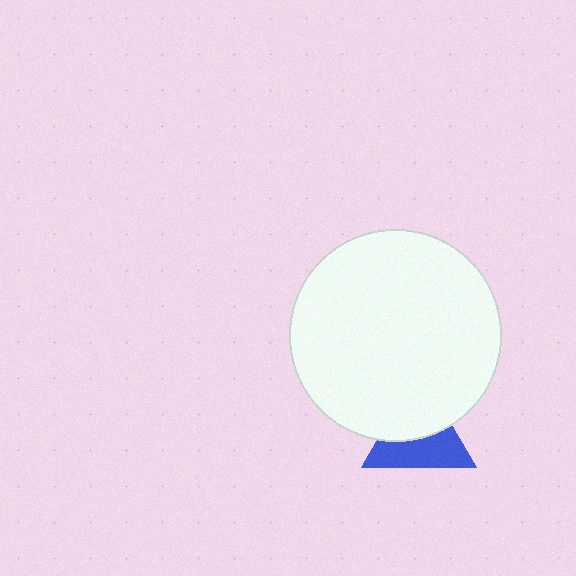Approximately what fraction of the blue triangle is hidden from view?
Roughly 49% of the blue triangle is hidden behind the white circle.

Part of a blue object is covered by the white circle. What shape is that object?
It is a triangle.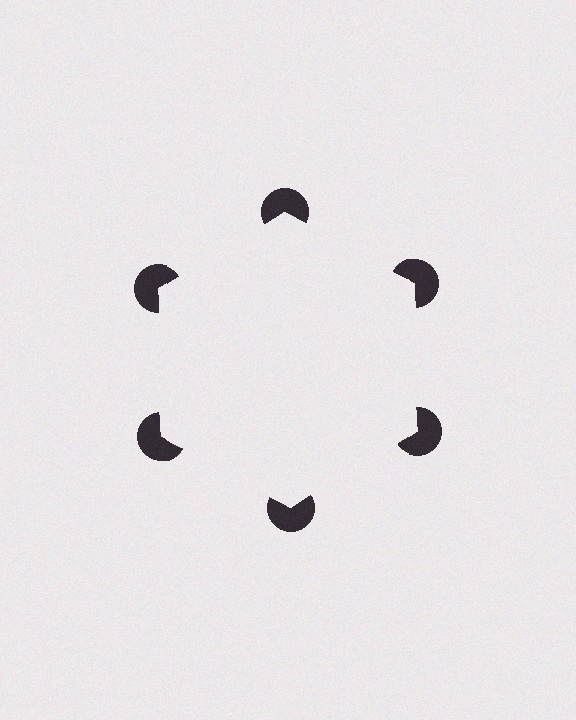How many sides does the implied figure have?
6 sides.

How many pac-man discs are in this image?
There are 6 — one at each vertex of the illusory hexagon.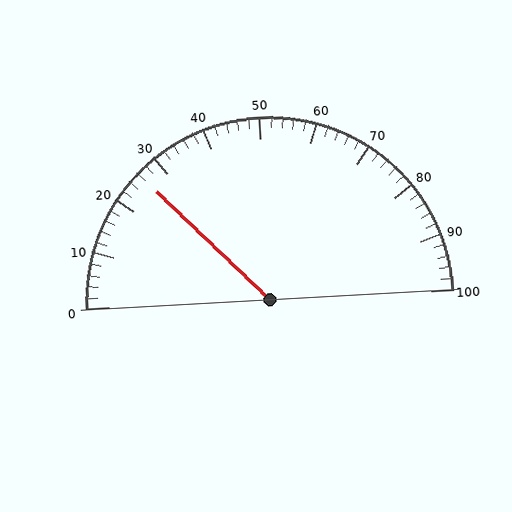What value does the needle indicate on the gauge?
The needle indicates approximately 26.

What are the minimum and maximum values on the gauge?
The gauge ranges from 0 to 100.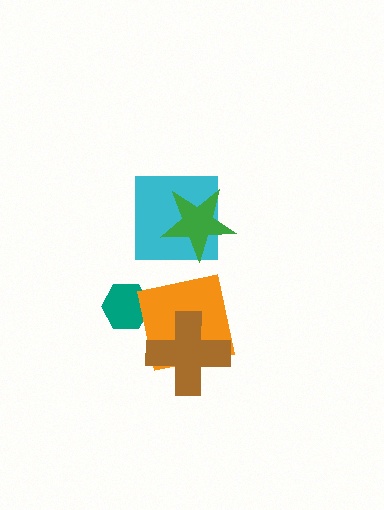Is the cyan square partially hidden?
Yes, it is partially covered by another shape.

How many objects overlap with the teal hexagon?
0 objects overlap with the teal hexagon.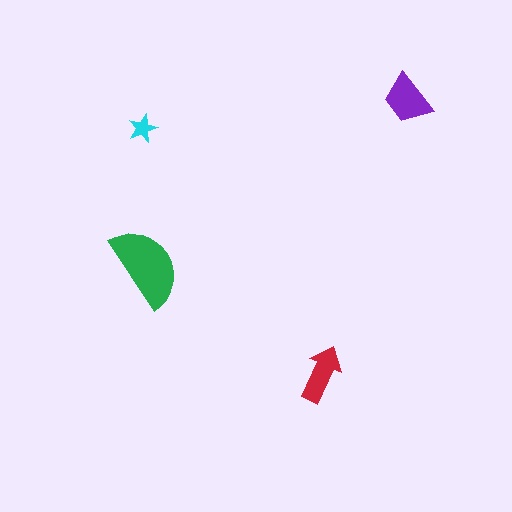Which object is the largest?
The green semicircle.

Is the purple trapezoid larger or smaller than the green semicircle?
Smaller.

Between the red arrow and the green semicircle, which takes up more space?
The green semicircle.